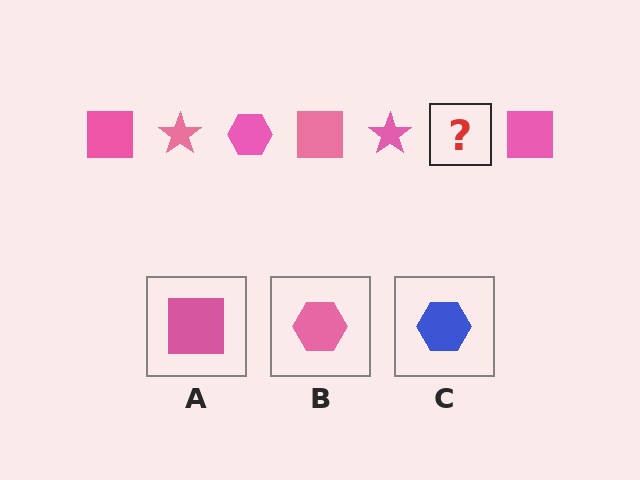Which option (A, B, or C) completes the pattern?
B.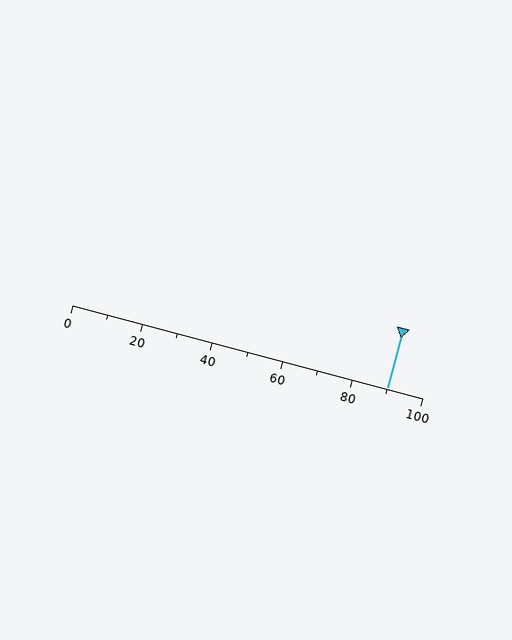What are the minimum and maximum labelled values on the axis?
The axis runs from 0 to 100.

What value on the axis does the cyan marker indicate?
The marker indicates approximately 90.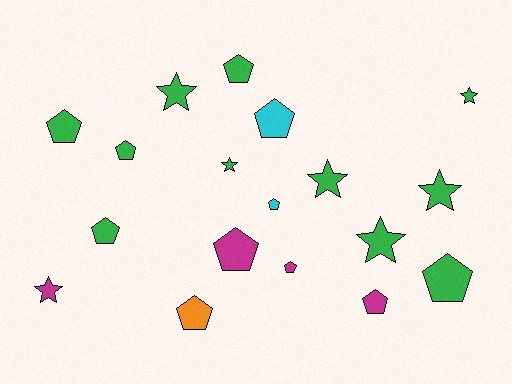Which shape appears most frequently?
Pentagon, with 11 objects.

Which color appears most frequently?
Green, with 11 objects.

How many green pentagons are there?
There are 5 green pentagons.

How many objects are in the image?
There are 18 objects.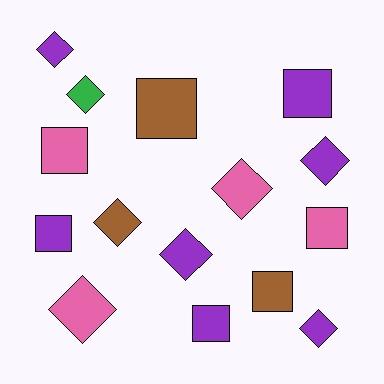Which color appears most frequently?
Purple, with 7 objects.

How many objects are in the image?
There are 15 objects.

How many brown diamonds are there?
There is 1 brown diamond.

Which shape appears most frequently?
Diamond, with 8 objects.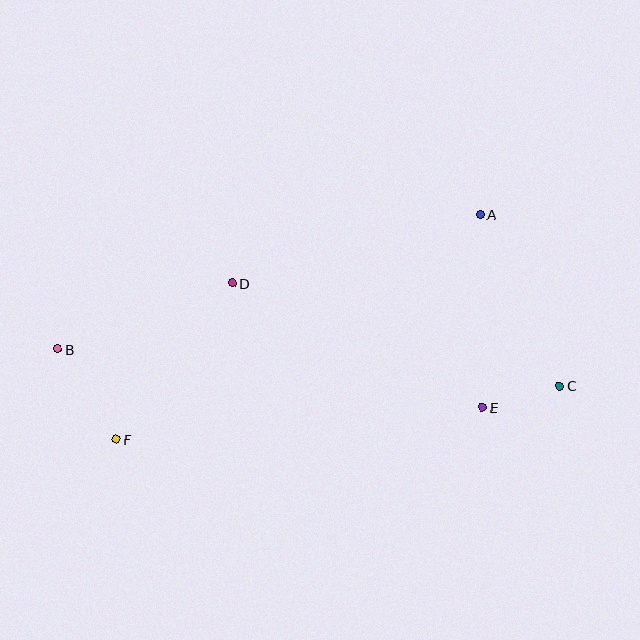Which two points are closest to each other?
Points C and E are closest to each other.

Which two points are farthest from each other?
Points B and C are farthest from each other.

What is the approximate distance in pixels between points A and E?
The distance between A and E is approximately 193 pixels.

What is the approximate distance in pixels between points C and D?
The distance between C and D is approximately 343 pixels.